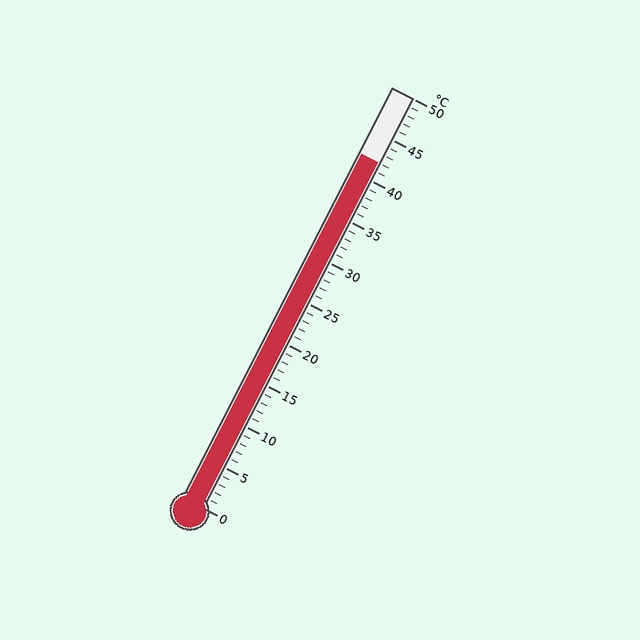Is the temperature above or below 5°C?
The temperature is above 5°C.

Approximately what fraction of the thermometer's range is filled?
The thermometer is filled to approximately 85% of its range.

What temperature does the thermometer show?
The thermometer shows approximately 42°C.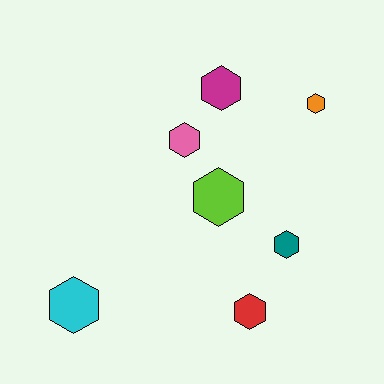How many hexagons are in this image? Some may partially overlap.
There are 7 hexagons.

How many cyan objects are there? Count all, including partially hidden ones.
There is 1 cyan object.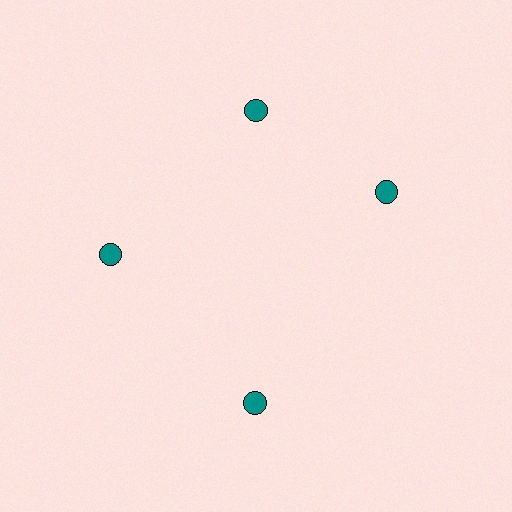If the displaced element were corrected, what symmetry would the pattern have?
It would have 4-fold rotational symmetry — the pattern would map onto itself every 90 degrees.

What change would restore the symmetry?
The symmetry would be restored by rotating it back into even spacing with its neighbors so that all 4 circles sit at equal angles and equal distance from the center.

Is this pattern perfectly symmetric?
No. The 4 teal circles are arranged in a ring, but one element near the 3 o'clock position is rotated out of alignment along the ring, breaking the 4-fold rotational symmetry.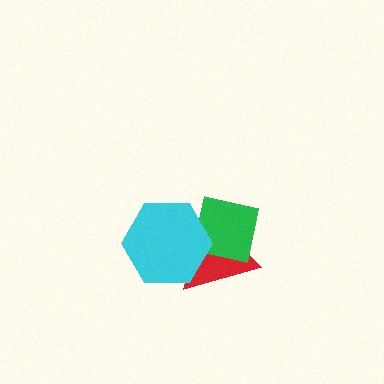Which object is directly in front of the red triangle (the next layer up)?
The green square is directly in front of the red triangle.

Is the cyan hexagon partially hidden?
No, no other shape covers it.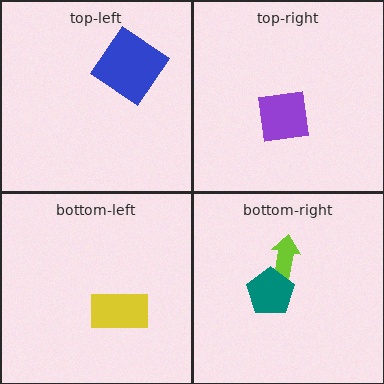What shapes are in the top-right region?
The purple square.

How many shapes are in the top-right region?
1.